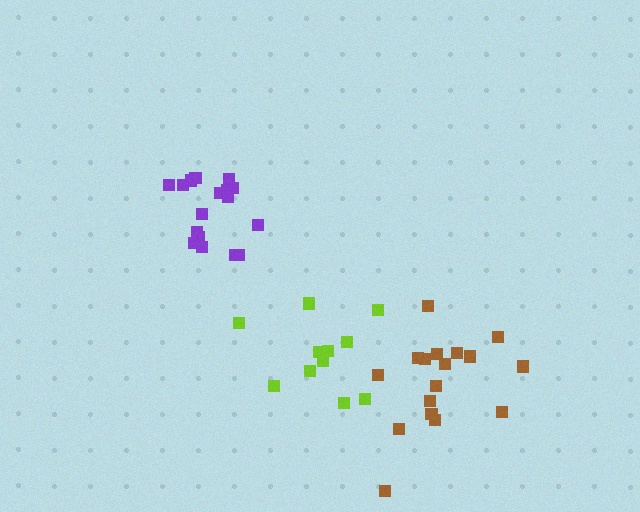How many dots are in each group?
Group 1: 17 dots, Group 2: 11 dots, Group 3: 17 dots (45 total).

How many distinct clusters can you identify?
There are 3 distinct clusters.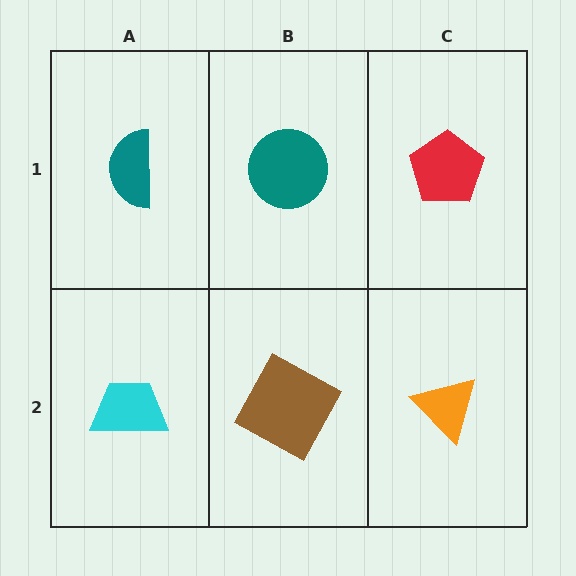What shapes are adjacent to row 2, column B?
A teal circle (row 1, column B), a cyan trapezoid (row 2, column A), an orange triangle (row 2, column C).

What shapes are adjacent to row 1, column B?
A brown square (row 2, column B), a teal semicircle (row 1, column A), a red pentagon (row 1, column C).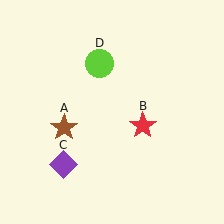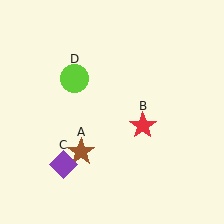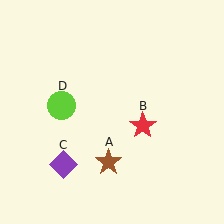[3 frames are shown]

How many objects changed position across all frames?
2 objects changed position: brown star (object A), lime circle (object D).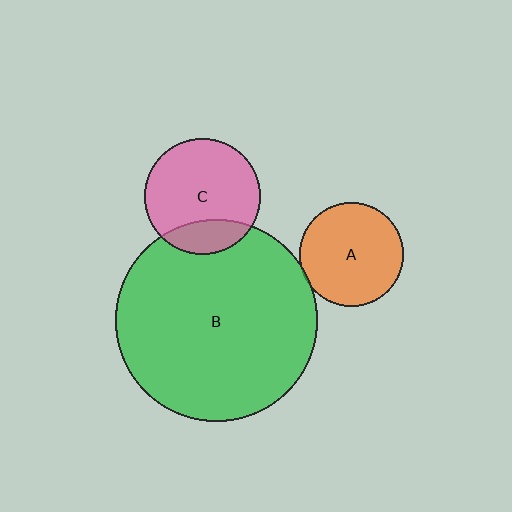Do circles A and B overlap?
Yes.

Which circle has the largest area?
Circle B (green).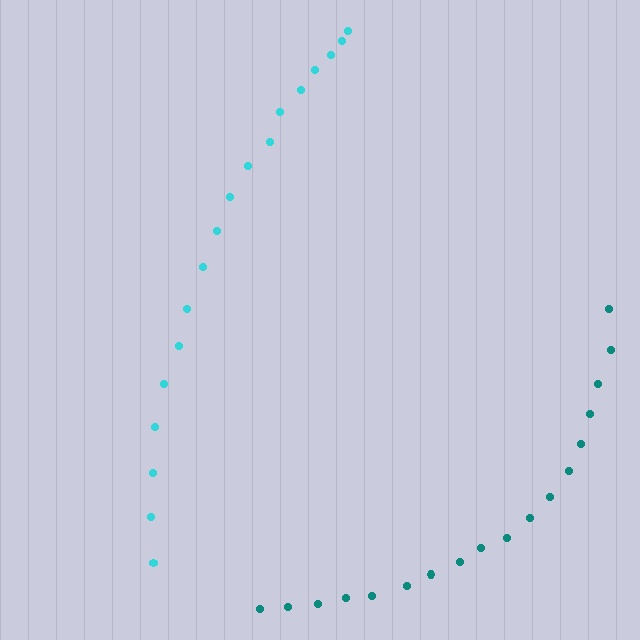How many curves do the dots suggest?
There are 2 distinct paths.